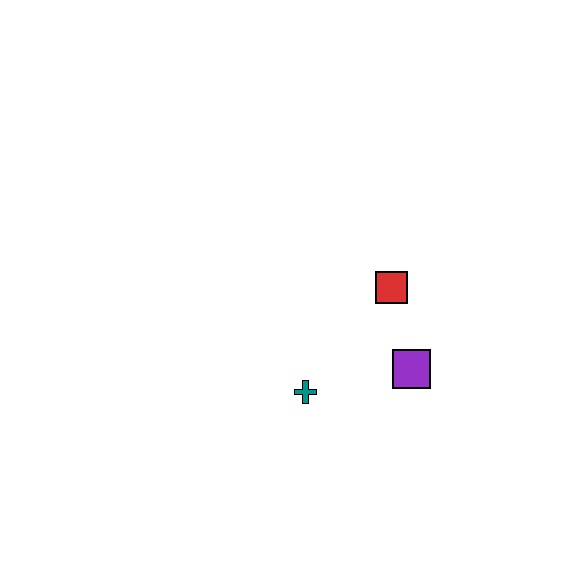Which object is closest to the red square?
The purple square is closest to the red square.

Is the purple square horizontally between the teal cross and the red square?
No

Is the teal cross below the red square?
Yes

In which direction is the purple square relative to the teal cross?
The purple square is to the right of the teal cross.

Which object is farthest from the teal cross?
The red square is farthest from the teal cross.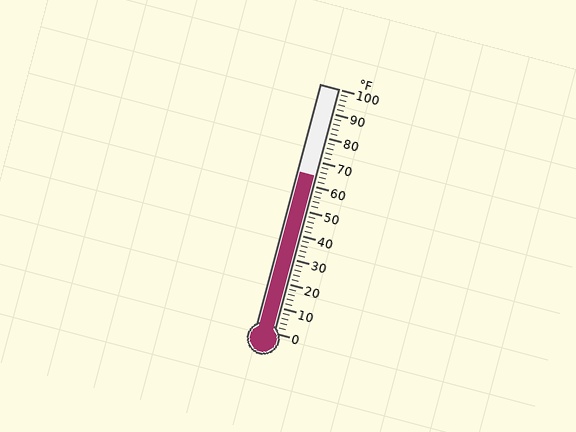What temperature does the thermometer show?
The thermometer shows approximately 64°F.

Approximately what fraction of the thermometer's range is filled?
The thermometer is filled to approximately 65% of its range.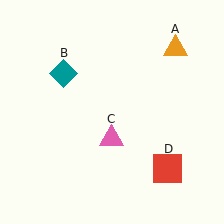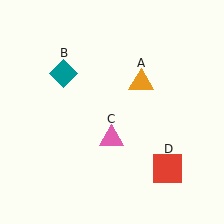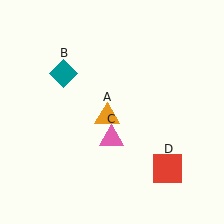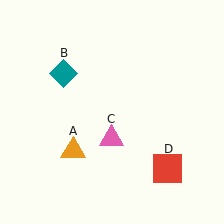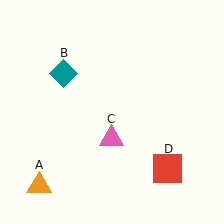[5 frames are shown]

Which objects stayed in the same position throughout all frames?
Teal diamond (object B) and pink triangle (object C) and red square (object D) remained stationary.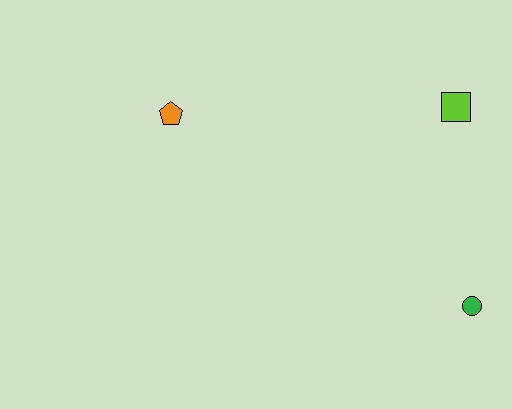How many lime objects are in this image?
There is 1 lime object.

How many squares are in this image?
There is 1 square.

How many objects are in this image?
There are 3 objects.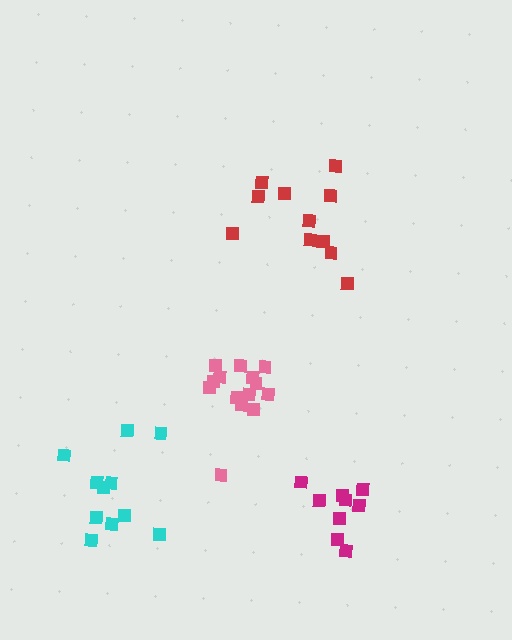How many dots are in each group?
Group 1: 9 dots, Group 2: 11 dots, Group 3: 14 dots, Group 4: 11 dots (45 total).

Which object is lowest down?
The magenta cluster is bottommost.